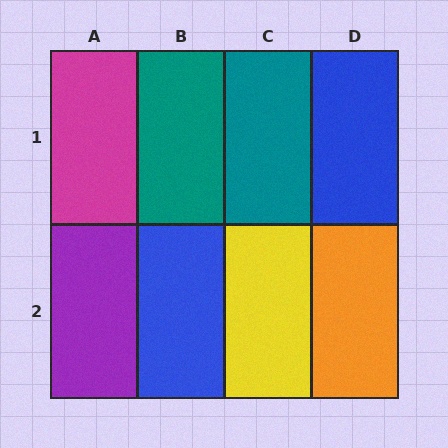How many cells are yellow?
1 cell is yellow.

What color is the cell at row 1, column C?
Teal.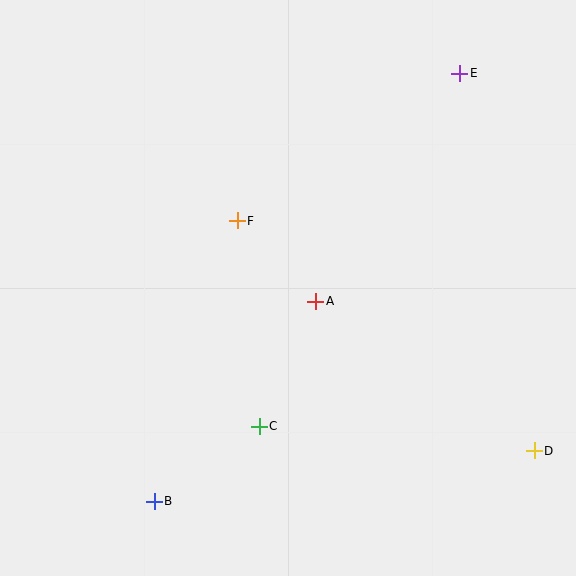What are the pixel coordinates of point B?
Point B is at (154, 501).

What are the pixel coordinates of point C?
Point C is at (259, 426).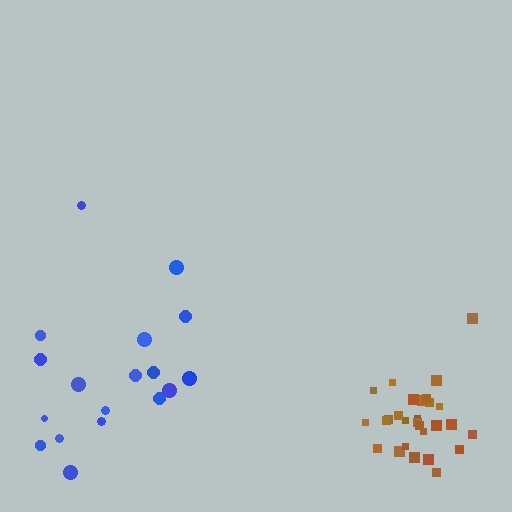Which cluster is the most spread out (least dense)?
Blue.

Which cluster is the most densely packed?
Brown.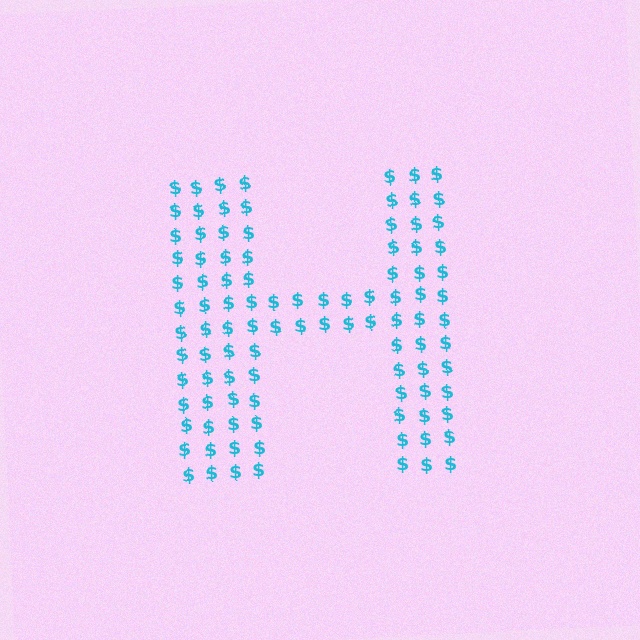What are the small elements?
The small elements are dollar signs.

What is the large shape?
The large shape is the letter H.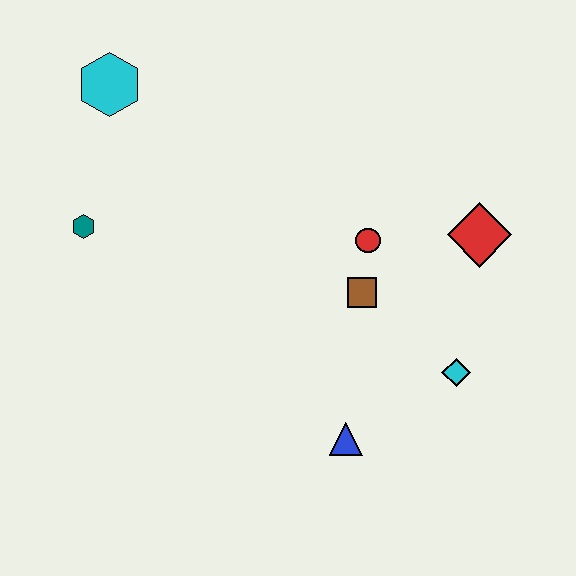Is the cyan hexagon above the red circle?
Yes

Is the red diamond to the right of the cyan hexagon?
Yes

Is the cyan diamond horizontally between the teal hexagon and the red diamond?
Yes